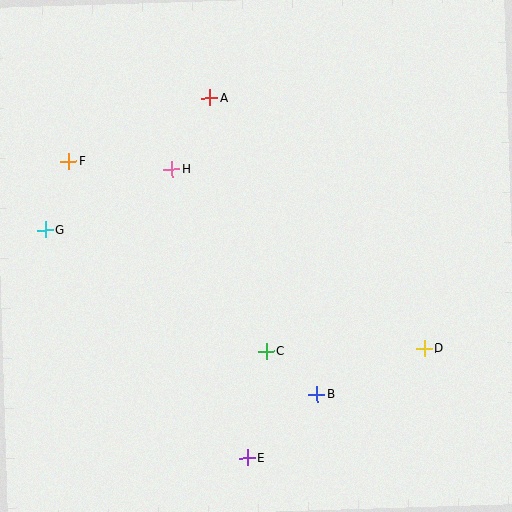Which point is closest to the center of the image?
Point C at (266, 352) is closest to the center.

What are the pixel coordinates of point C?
Point C is at (266, 352).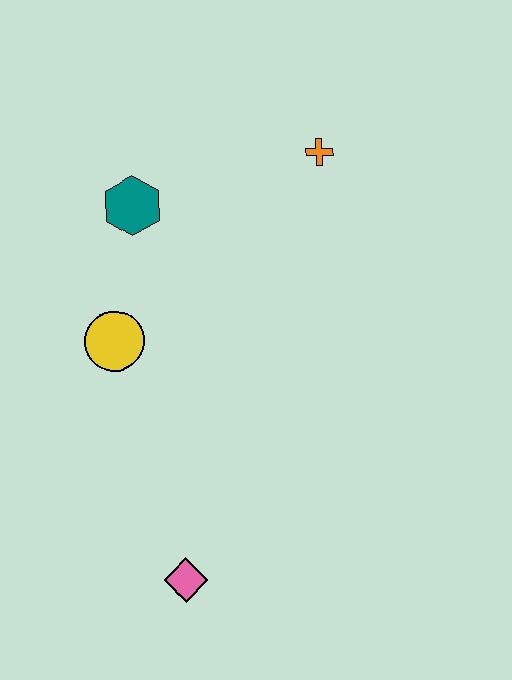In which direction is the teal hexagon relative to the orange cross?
The teal hexagon is to the left of the orange cross.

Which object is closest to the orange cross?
The teal hexagon is closest to the orange cross.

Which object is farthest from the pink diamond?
The orange cross is farthest from the pink diamond.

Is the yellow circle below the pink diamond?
No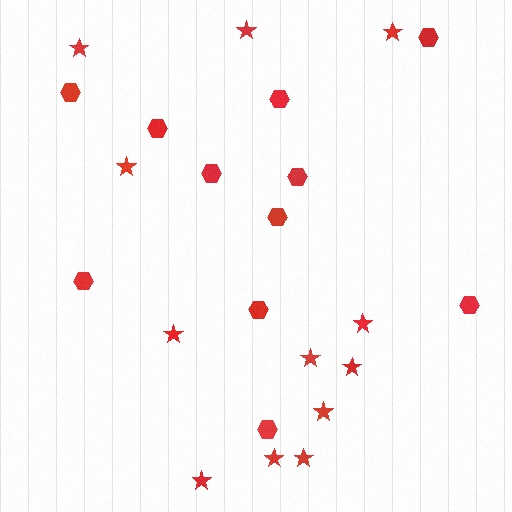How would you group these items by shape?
There are 2 groups: one group of stars (12) and one group of hexagons (11).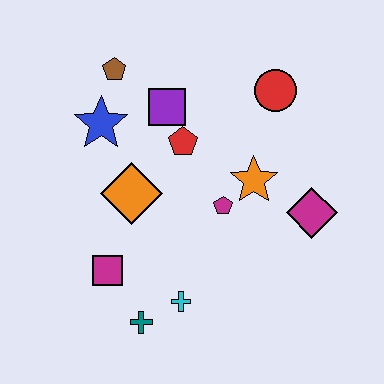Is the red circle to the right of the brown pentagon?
Yes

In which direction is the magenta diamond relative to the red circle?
The magenta diamond is below the red circle.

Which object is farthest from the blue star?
The magenta diamond is farthest from the blue star.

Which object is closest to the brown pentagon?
The blue star is closest to the brown pentagon.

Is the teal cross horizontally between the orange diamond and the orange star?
Yes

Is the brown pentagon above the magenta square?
Yes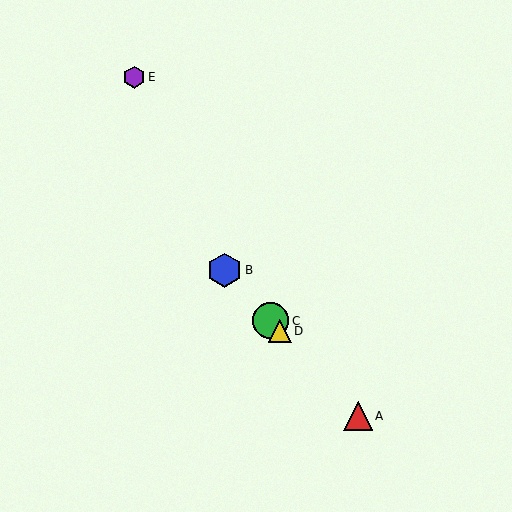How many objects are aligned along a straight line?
4 objects (A, B, C, D) are aligned along a straight line.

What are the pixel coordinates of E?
Object E is at (134, 77).